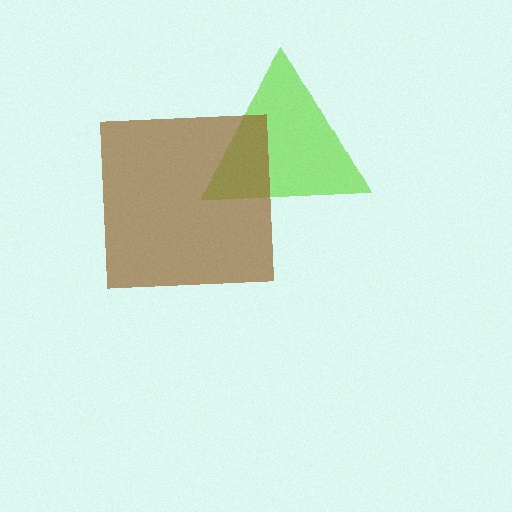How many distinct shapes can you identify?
There are 2 distinct shapes: a lime triangle, a brown square.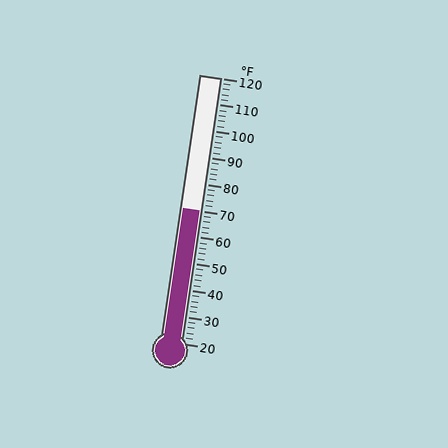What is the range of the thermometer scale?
The thermometer scale ranges from 20°F to 120°F.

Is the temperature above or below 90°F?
The temperature is below 90°F.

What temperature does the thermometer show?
The thermometer shows approximately 70°F.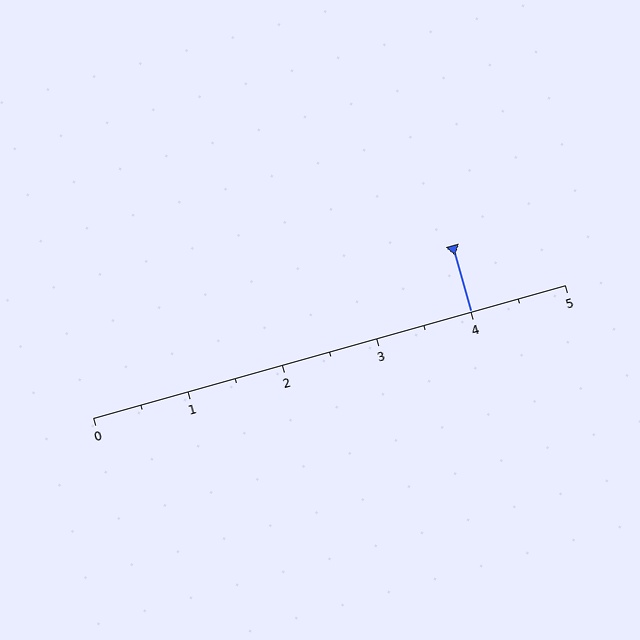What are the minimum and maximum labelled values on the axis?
The axis runs from 0 to 5.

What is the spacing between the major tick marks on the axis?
The major ticks are spaced 1 apart.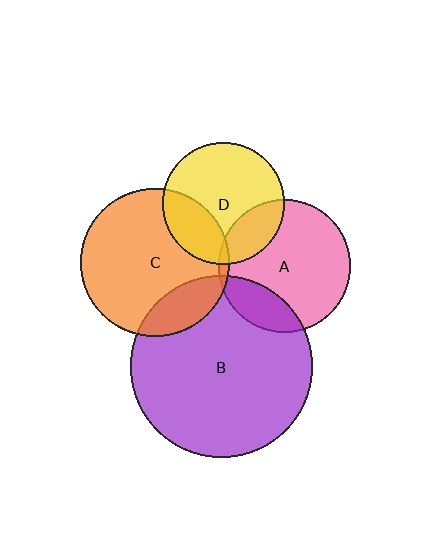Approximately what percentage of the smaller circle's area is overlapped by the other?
Approximately 25%.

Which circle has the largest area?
Circle B (purple).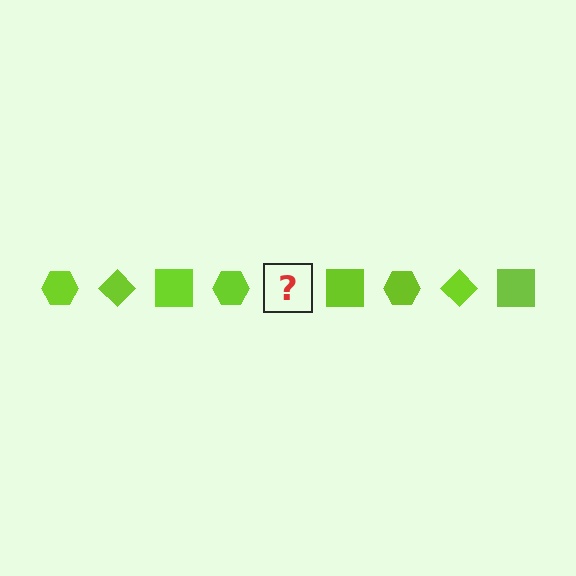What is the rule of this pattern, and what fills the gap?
The rule is that the pattern cycles through hexagon, diamond, square shapes in lime. The gap should be filled with a lime diamond.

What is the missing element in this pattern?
The missing element is a lime diamond.